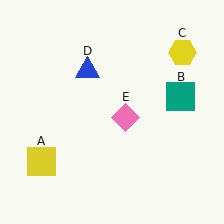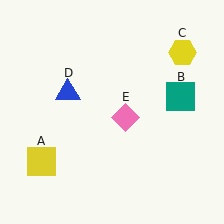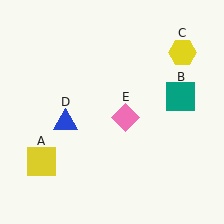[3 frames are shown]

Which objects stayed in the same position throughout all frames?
Yellow square (object A) and teal square (object B) and yellow hexagon (object C) and pink diamond (object E) remained stationary.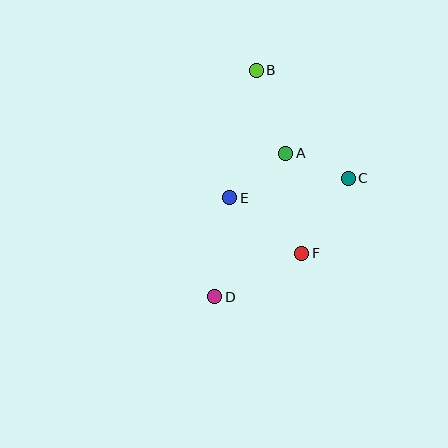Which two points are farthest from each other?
Points B and D are farthest from each other.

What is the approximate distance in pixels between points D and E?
The distance between D and E is approximately 100 pixels.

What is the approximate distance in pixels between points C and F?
The distance between C and F is approximately 89 pixels.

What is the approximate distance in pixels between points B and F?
The distance between B and F is approximately 189 pixels.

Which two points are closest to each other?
Points A and C are closest to each other.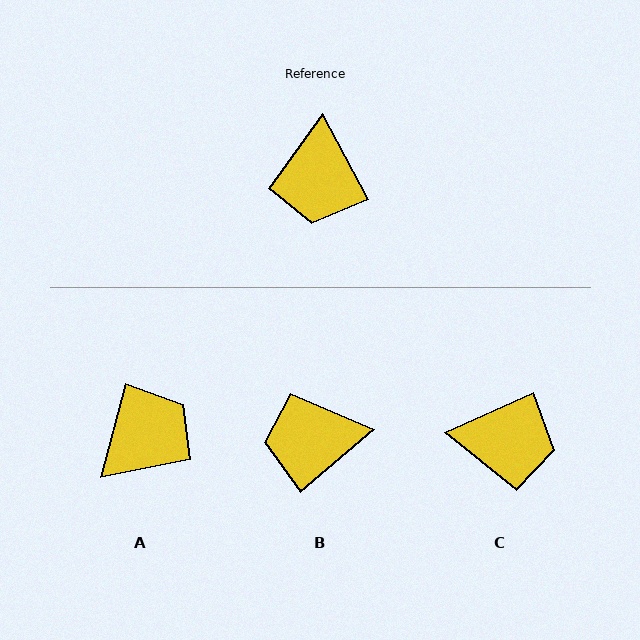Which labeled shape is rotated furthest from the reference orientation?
A, about 137 degrees away.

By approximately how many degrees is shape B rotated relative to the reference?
Approximately 78 degrees clockwise.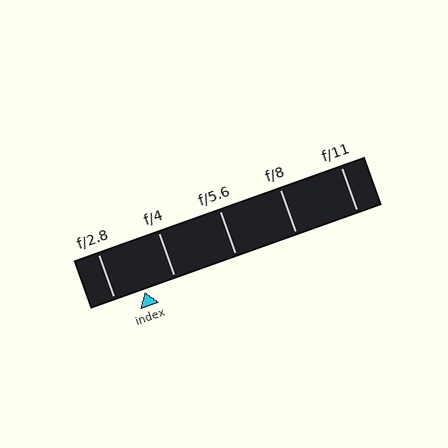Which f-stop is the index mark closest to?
The index mark is closest to f/2.8.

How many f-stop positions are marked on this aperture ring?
There are 5 f-stop positions marked.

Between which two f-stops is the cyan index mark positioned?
The index mark is between f/2.8 and f/4.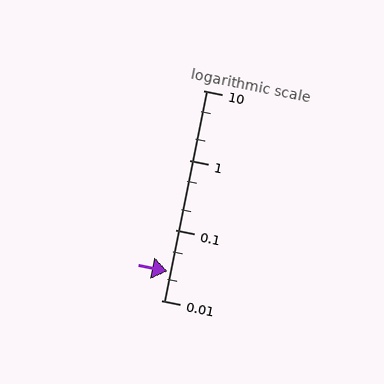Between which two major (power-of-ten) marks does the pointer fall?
The pointer is between 0.01 and 0.1.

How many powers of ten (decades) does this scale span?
The scale spans 3 decades, from 0.01 to 10.